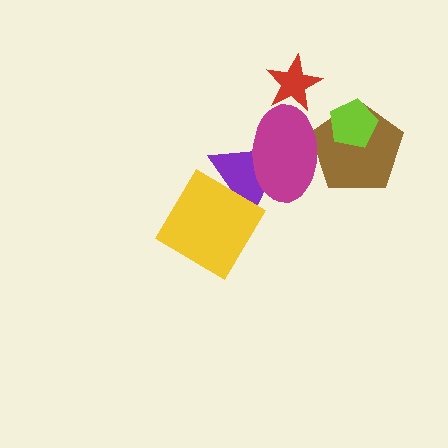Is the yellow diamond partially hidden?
No, no other shape covers it.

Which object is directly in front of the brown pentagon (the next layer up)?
The magenta ellipse is directly in front of the brown pentagon.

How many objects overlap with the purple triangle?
2 objects overlap with the purple triangle.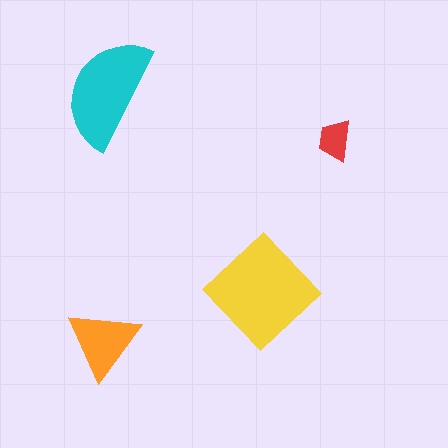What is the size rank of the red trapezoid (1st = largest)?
4th.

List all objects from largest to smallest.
The yellow diamond, the cyan semicircle, the orange triangle, the red trapezoid.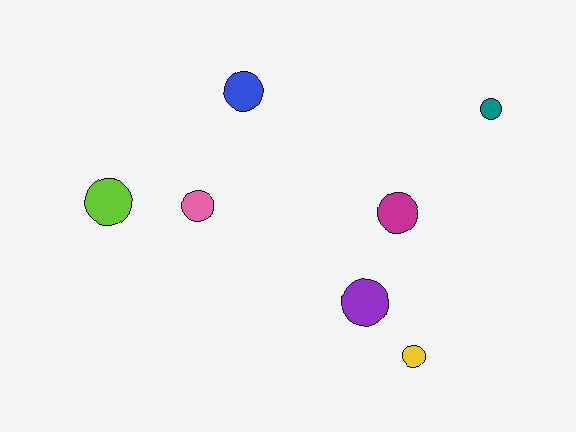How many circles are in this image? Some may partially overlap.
There are 7 circles.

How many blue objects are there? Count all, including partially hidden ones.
There is 1 blue object.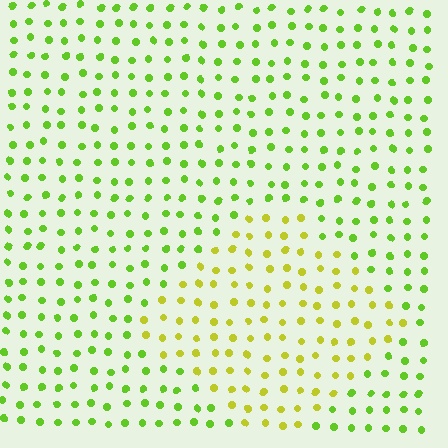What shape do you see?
I see a diamond.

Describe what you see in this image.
The image is filled with small lime elements in a uniform arrangement. A diamond-shaped region is visible where the elements are tinted to a slightly different hue, forming a subtle color boundary.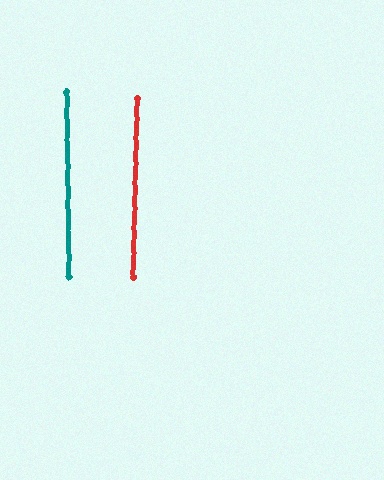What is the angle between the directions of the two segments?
Approximately 2 degrees.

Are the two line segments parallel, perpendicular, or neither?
Parallel — their directions differ by only 2.0°.